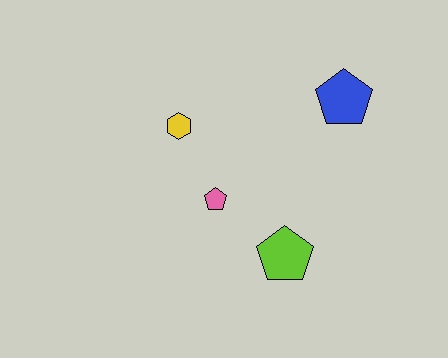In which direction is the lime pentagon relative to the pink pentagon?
The lime pentagon is to the right of the pink pentagon.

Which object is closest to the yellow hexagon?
The pink pentagon is closest to the yellow hexagon.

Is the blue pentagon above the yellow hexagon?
Yes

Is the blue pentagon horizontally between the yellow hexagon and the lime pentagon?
No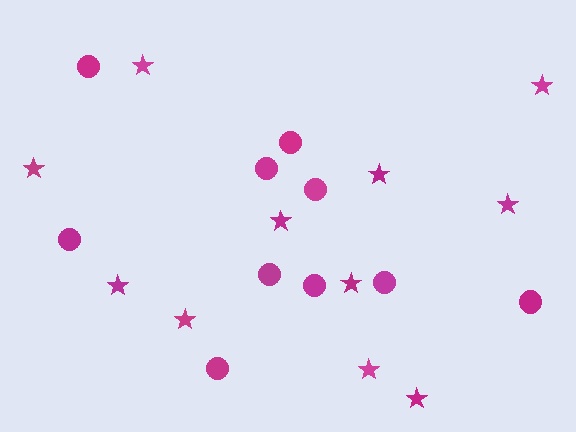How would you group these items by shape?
There are 2 groups: one group of circles (10) and one group of stars (11).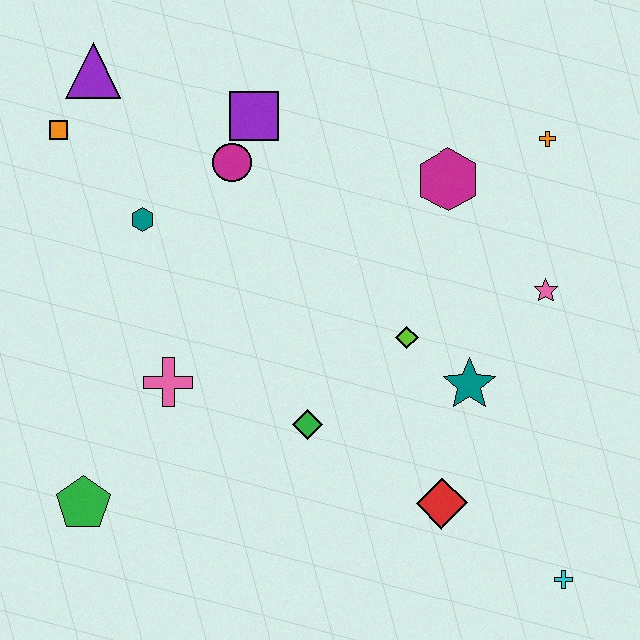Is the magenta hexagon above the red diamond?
Yes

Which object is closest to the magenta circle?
The purple square is closest to the magenta circle.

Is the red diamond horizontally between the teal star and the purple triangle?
Yes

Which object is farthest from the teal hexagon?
The cyan cross is farthest from the teal hexagon.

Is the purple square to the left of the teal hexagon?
No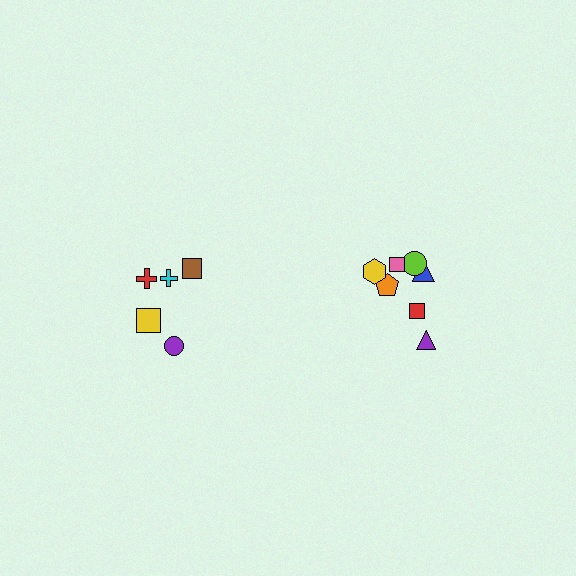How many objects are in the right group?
There are 7 objects.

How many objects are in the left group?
There are 5 objects.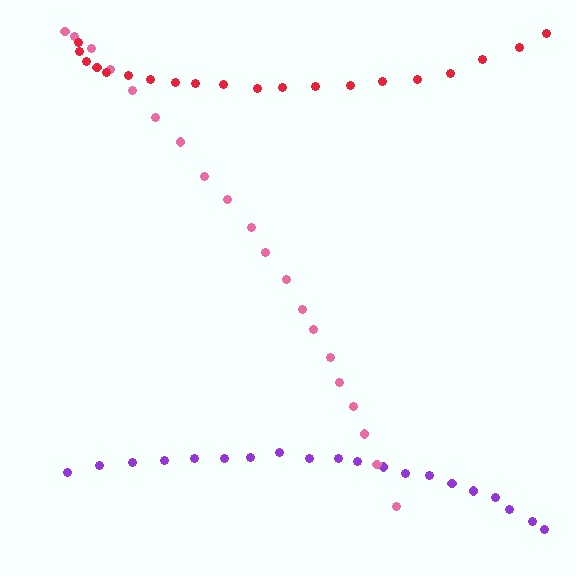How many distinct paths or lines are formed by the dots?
There are 3 distinct paths.